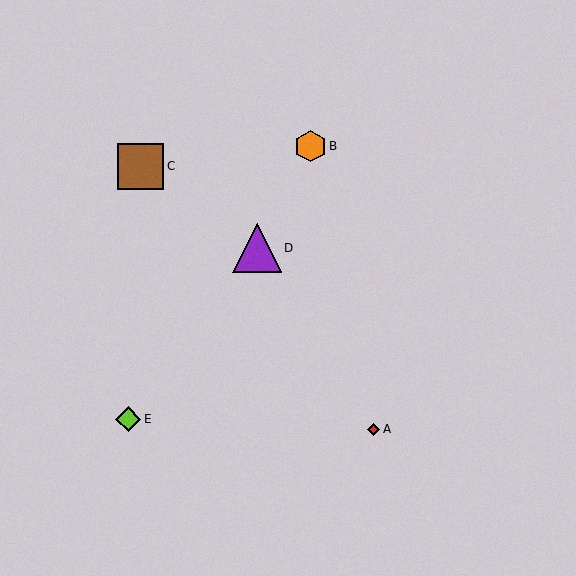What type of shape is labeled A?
Shape A is a red diamond.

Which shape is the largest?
The purple triangle (labeled D) is the largest.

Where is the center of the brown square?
The center of the brown square is at (141, 166).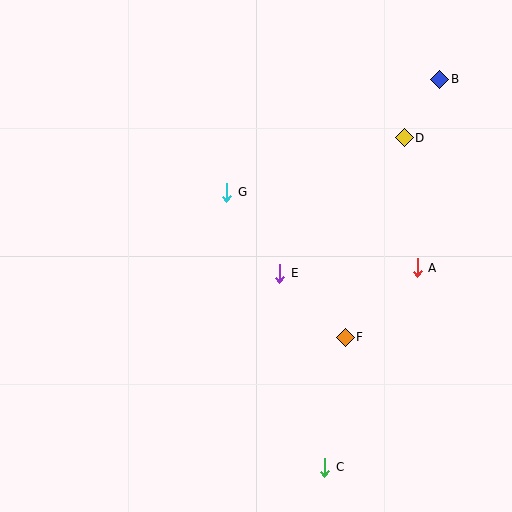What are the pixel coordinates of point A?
Point A is at (417, 268).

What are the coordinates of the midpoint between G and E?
The midpoint between G and E is at (253, 233).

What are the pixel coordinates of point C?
Point C is at (325, 467).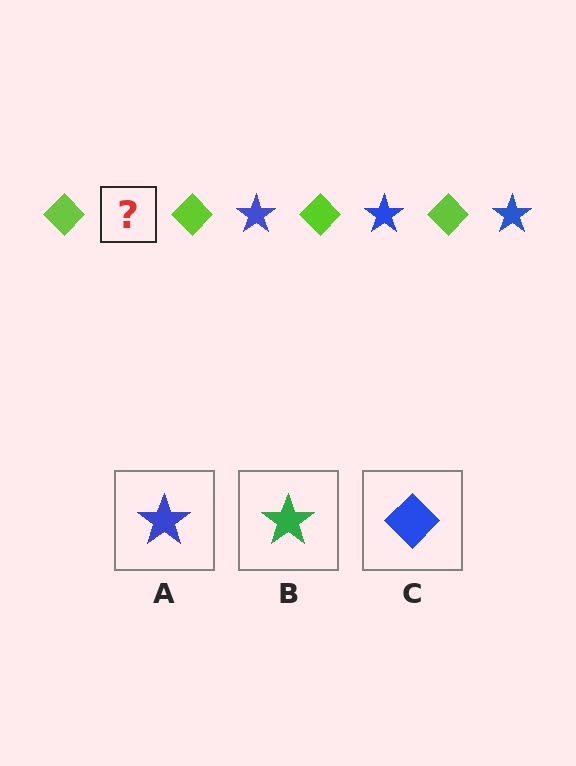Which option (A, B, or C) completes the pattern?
A.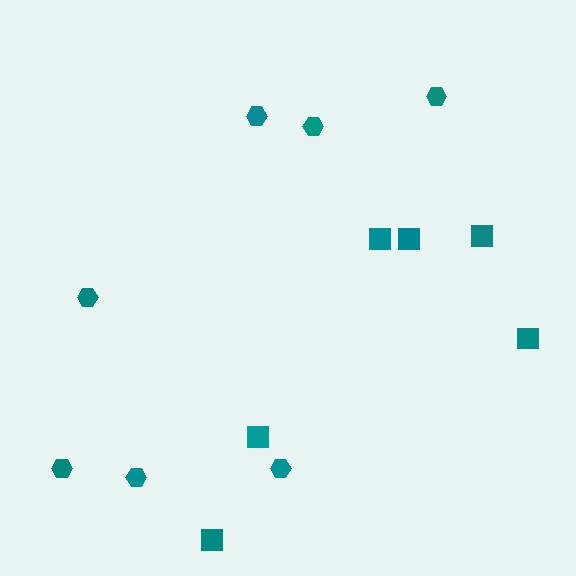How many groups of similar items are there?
There are 2 groups: one group of hexagons (7) and one group of squares (6).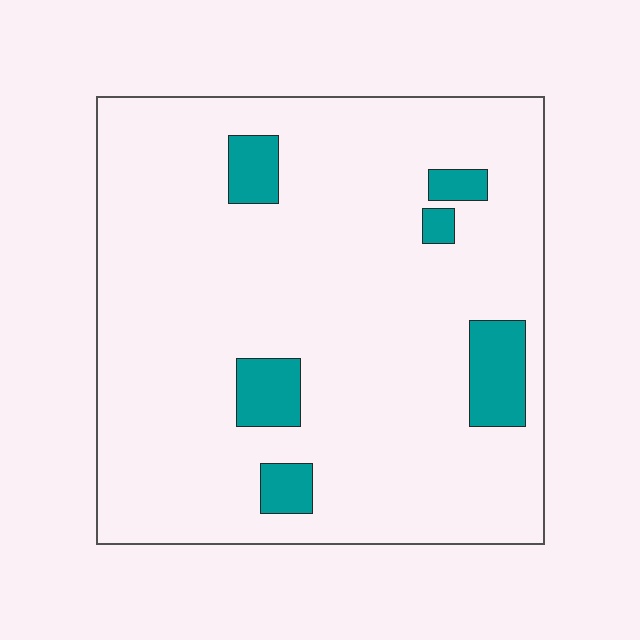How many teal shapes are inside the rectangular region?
6.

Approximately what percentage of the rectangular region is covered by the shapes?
Approximately 10%.